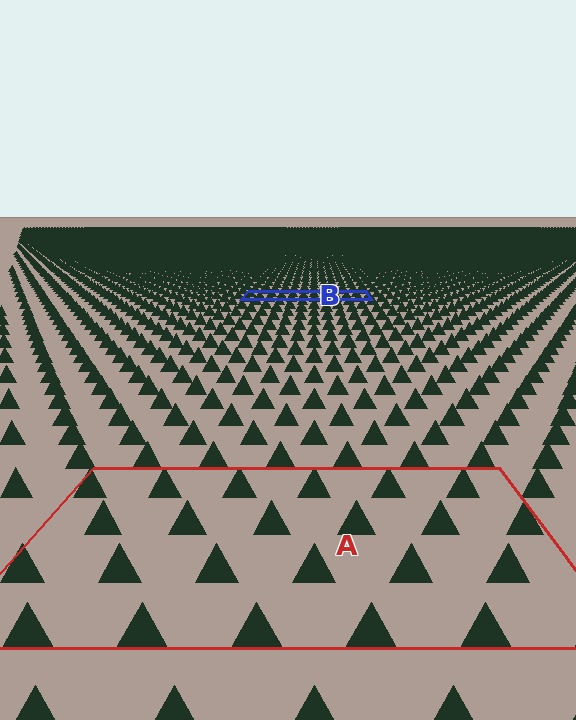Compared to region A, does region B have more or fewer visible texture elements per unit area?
Region B has more texture elements per unit area — they are packed more densely because it is farther away.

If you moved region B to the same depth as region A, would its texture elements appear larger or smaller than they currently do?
They would appear larger. At a closer depth, the same texture elements are projected at a bigger on-screen size.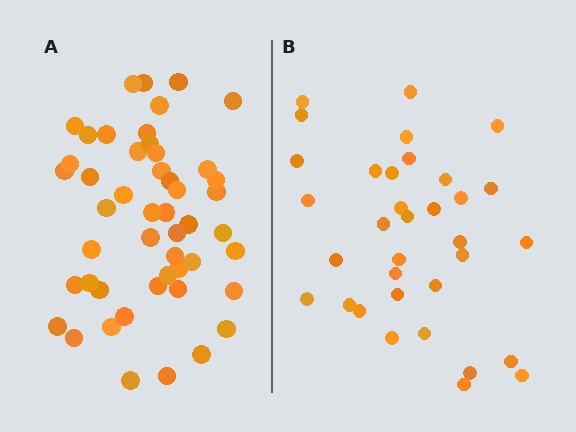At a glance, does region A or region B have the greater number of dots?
Region A (the left region) has more dots.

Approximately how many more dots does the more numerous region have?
Region A has approximately 15 more dots than region B.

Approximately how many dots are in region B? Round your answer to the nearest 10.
About 30 dots. (The exact count is 34, which rounds to 30.)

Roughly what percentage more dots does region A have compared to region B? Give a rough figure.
About 45% more.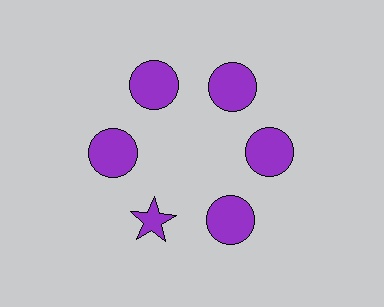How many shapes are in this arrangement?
There are 6 shapes arranged in a ring pattern.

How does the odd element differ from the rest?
It has a different shape: star instead of circle.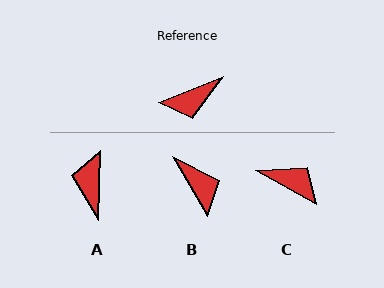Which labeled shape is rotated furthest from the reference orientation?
C, about 130 degrees away.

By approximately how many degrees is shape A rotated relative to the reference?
Approximately 114 degrees clockwise.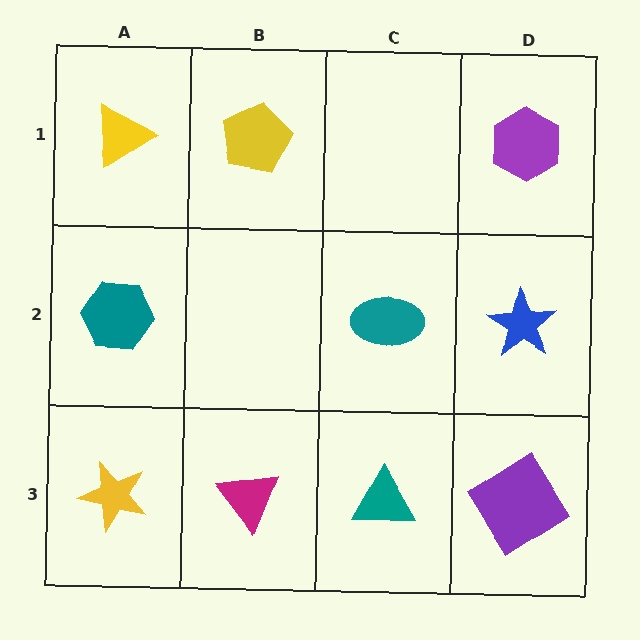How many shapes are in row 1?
3 shapes.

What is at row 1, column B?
A yellow pentagon.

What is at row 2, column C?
A teal ellipse.